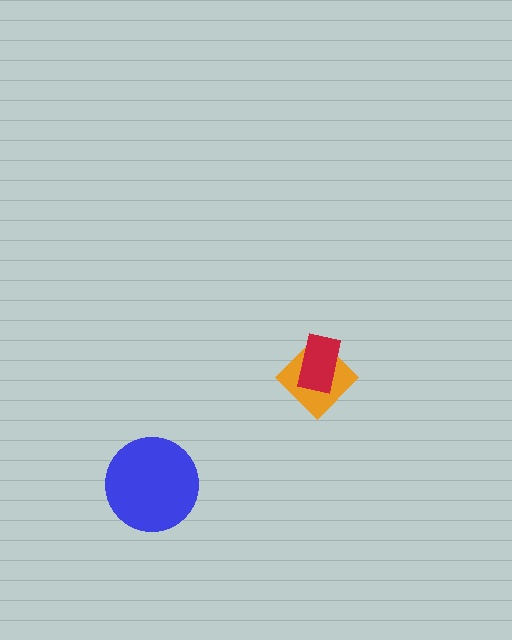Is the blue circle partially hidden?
No, no other shape covers it.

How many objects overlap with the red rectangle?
1 object overlaps with the red rectangle.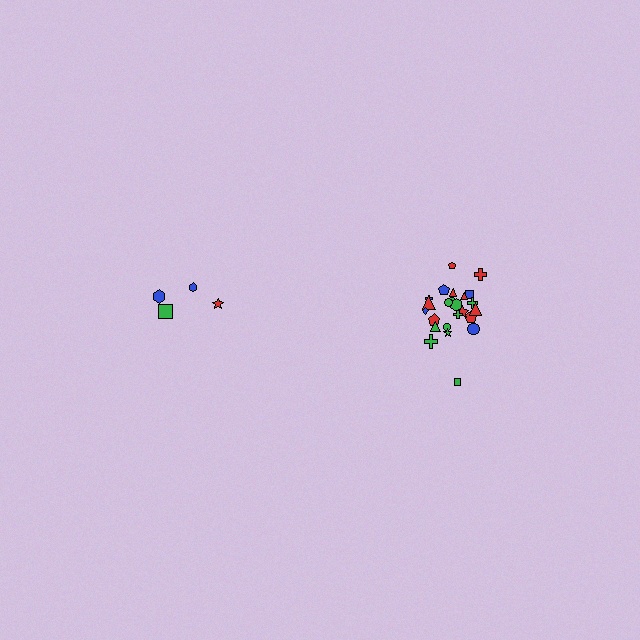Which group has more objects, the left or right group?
The right group.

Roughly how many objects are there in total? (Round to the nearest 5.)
Roughly 30 objects in total.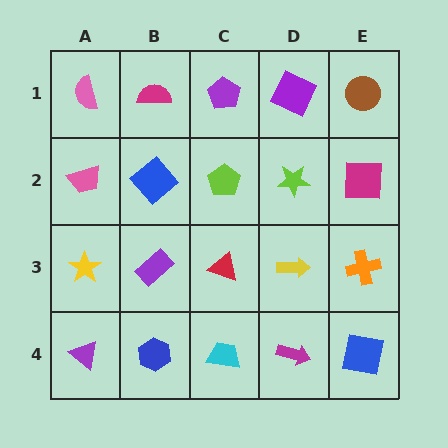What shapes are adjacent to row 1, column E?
A magenta square (row 2, column E), a purple square (row 1, column D).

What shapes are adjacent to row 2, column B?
A magenta semicircle (row 1, column B), a purple rectangle (row 3, column B), a pink trapezoid (row 2, column A), a lime pentagon (row 2, column C).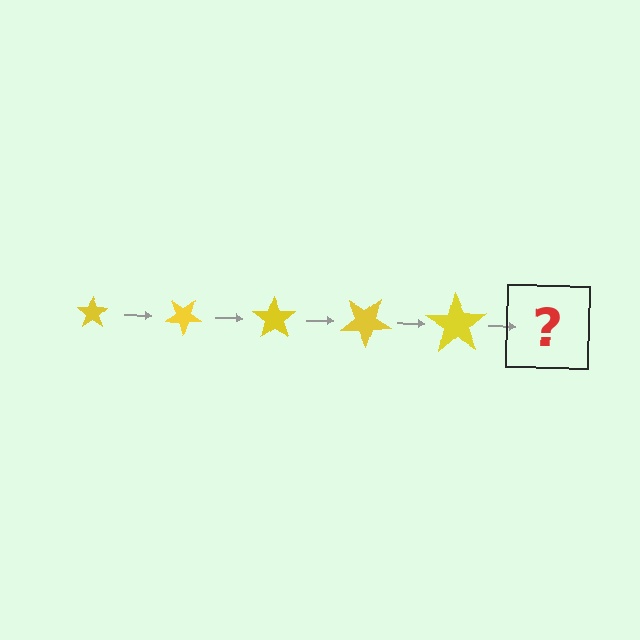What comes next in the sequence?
The next element should be a star, larger than the previous one and rotated 175 degrees from the start.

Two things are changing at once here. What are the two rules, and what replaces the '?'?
The two rules are that the star grows larger each step and it rotates 35 degrees each step. The '?' should be a star, larger than the previous one and rotated 175 degrees from the start.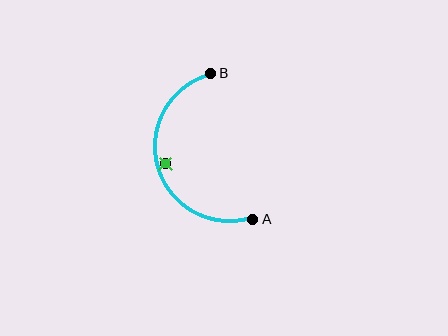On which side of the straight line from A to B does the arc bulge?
The arc bulges to the left of the straight line connecting A and B.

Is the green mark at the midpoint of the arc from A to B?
No — the green mark does not lie on the arc at all. It sits slightly inside the curve.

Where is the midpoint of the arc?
The arc midpoint is the point on the curve farthest from the straight line joining A and B. It sits to the left of that line.